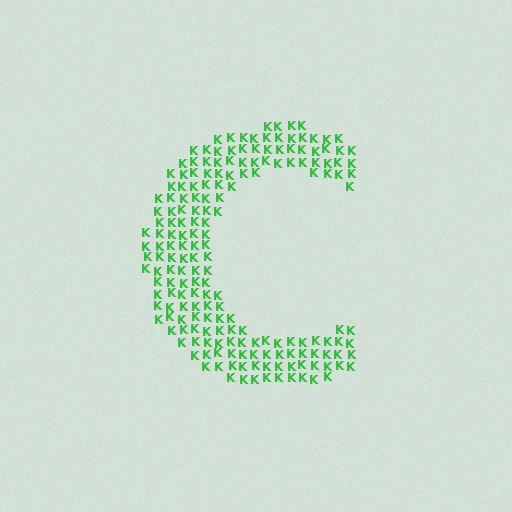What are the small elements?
The small elements are letter K's.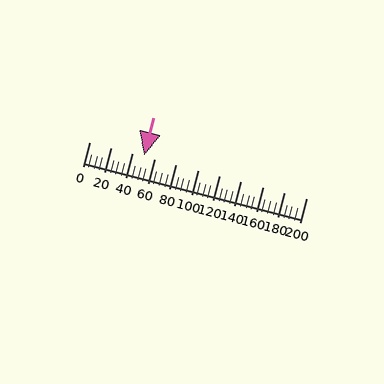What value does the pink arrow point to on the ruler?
The pink arrow points to approximately 50.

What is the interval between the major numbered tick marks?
The major tick marks are spaced 20 units apart.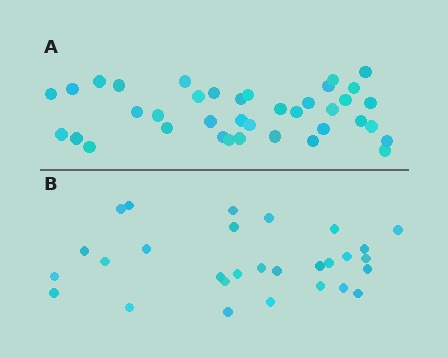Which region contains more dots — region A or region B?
Region A (the top region) has more dots.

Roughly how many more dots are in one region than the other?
Region A has roughly 8 or so more dots than region B.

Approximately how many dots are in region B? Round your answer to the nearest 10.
About 30 dots. (The exact count is 29, which rounds to 30.)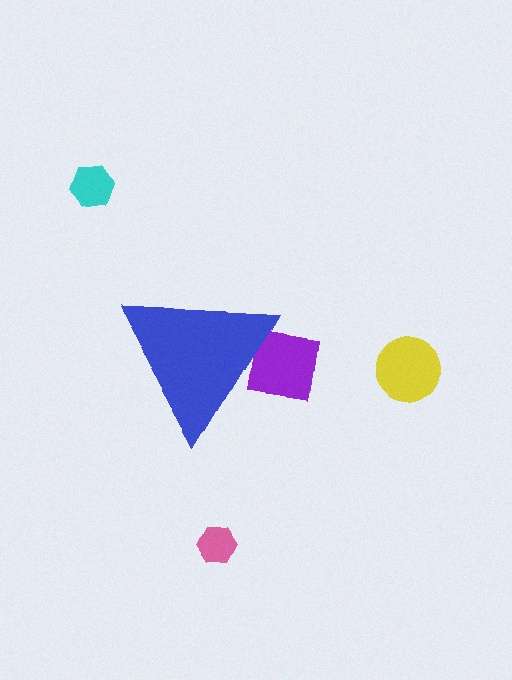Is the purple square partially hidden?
Yes, the purple square is partially hidden behind the blue triangle.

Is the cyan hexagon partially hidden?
No, the cyan hexagon is fully visible.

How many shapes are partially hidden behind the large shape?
1 shape is partially hidden.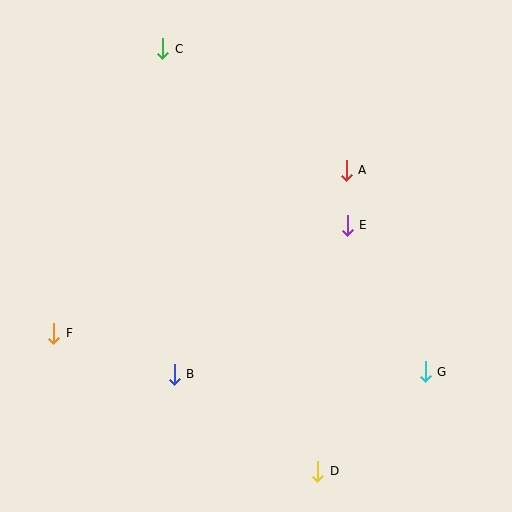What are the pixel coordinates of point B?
Point B is at (174, 374).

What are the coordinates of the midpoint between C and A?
The midpoint between C and A is at (255, 110).